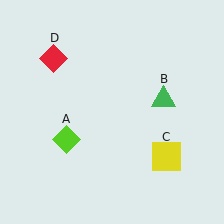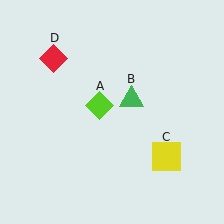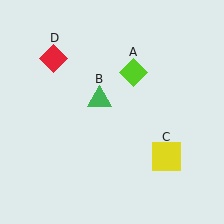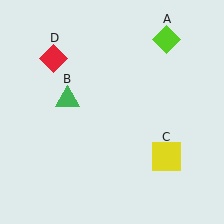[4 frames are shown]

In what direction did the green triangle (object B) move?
The green triangle (object B) moved left.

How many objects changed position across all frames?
2 objects changed position: lime diamond (object A), green triangle (object B).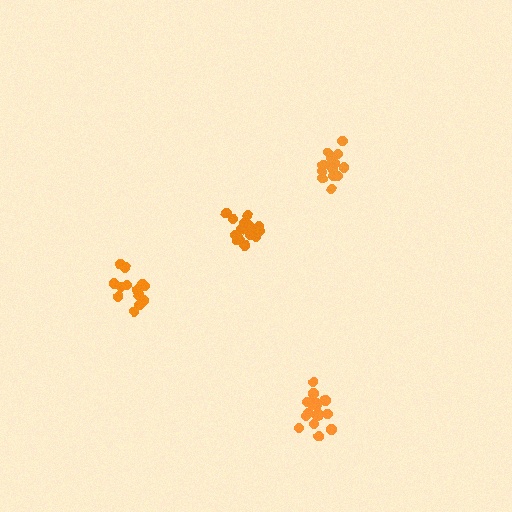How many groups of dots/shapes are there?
There are 4 groups.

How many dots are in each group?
Group 1: 14 dots, Group 2: 14 dots, Group 3: 16 dots, Group 4: 17 dots (61 total).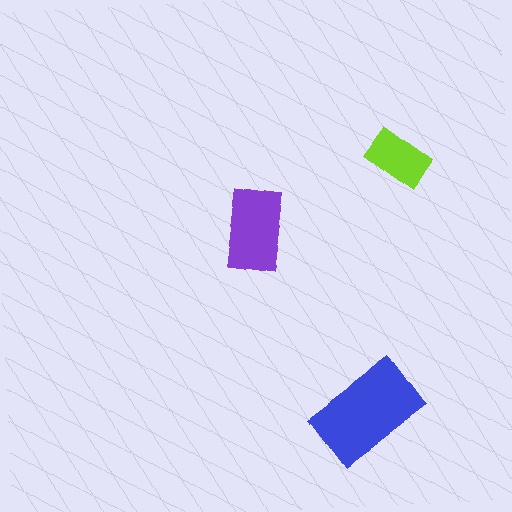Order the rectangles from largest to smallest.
the blue one, the purple one, the lime one.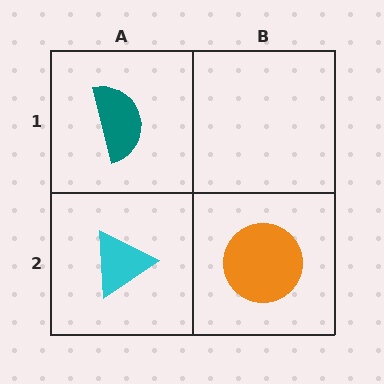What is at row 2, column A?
A cyan triangle.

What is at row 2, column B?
An orange circle.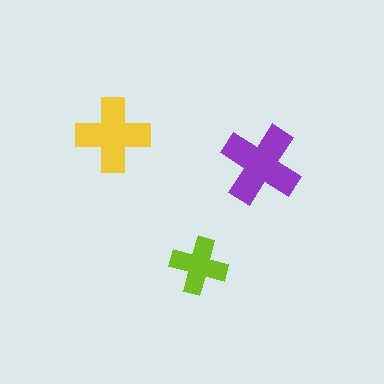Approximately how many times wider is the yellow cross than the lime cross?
About 1.5 times wider.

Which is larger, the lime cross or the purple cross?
The purple one.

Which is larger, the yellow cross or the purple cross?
The purple one.